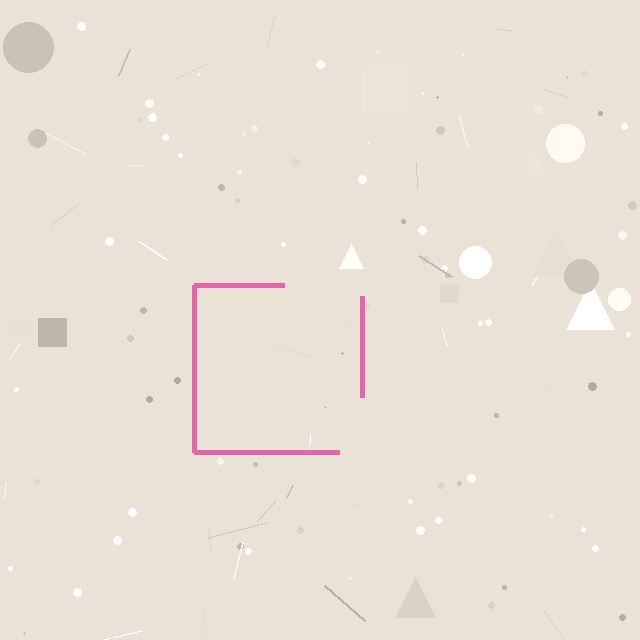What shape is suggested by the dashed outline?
The dashed outline suggests a square.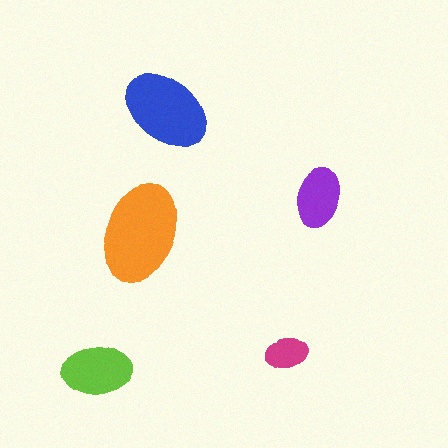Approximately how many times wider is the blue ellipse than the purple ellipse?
About 1.5 times wider.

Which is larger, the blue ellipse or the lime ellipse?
The blue one.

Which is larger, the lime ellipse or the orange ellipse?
The orange one.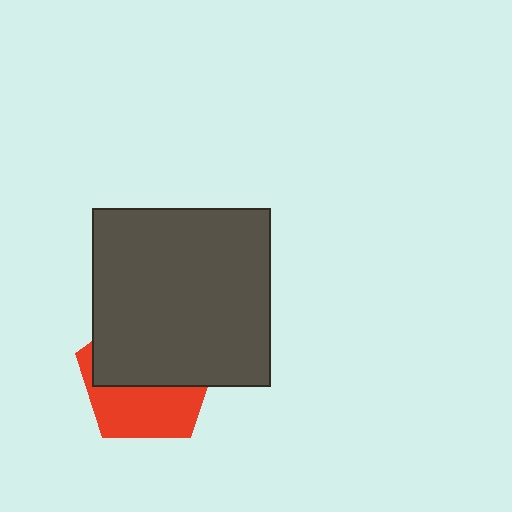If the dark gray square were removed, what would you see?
You would see the complete red pentagon.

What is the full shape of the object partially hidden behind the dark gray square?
The partially hidden object is a red pentagon.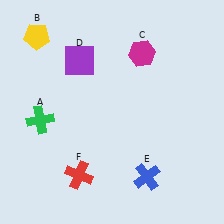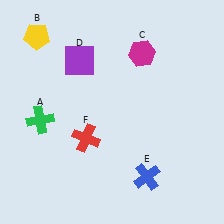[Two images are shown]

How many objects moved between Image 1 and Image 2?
1 object moved between the two images.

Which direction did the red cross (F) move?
The red cross (F) moved up.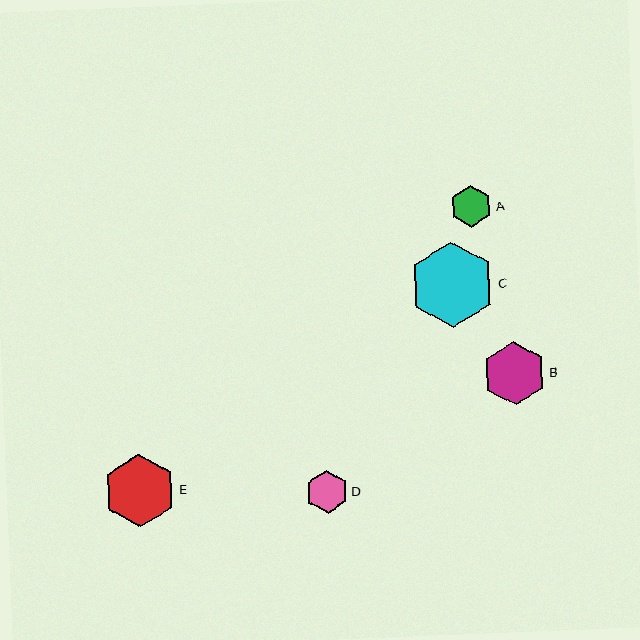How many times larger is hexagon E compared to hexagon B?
Hexagon E is approximately 1.1 times the size of hexagon B.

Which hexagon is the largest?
Hexagon C is the largest with a size of approximately 86 pixels.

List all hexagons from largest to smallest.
From largest to smallest: C, E, B, D, A.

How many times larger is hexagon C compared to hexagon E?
Hexagon C is approximately 1.2 times the size of hexagon E.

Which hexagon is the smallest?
Hexagon A is the smallest with a size of approximately 41 pixels.